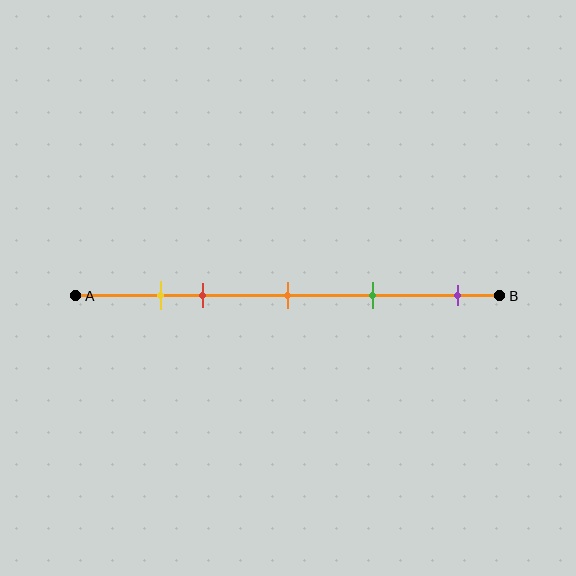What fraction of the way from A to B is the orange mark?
The orange mark is approximately 50% (0.5) of the way from A to B.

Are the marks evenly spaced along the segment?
No, the marks are not evenly spaced.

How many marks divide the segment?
There are 5 marks dividing the segment.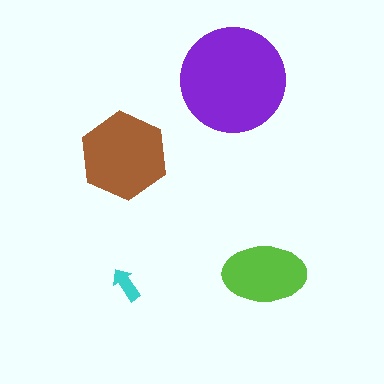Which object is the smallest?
The cyan arrow.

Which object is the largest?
The purple circle.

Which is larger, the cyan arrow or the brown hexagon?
The brown hexagon.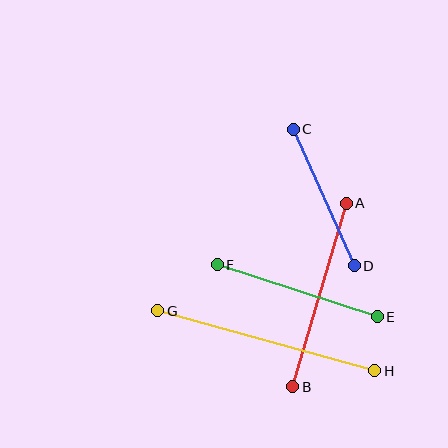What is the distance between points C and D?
The distance is approximately 150 pixels.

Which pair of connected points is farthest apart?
Points G and H are farthest apart.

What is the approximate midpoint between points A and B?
The midpoint is at approximately (320, 295) pixels.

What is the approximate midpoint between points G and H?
The midpoint is at approximately (266, 341) pixels.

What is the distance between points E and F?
The distance is approximately 168 pixels.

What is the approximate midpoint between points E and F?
The midpoint is at approximately (297, 291) pixels.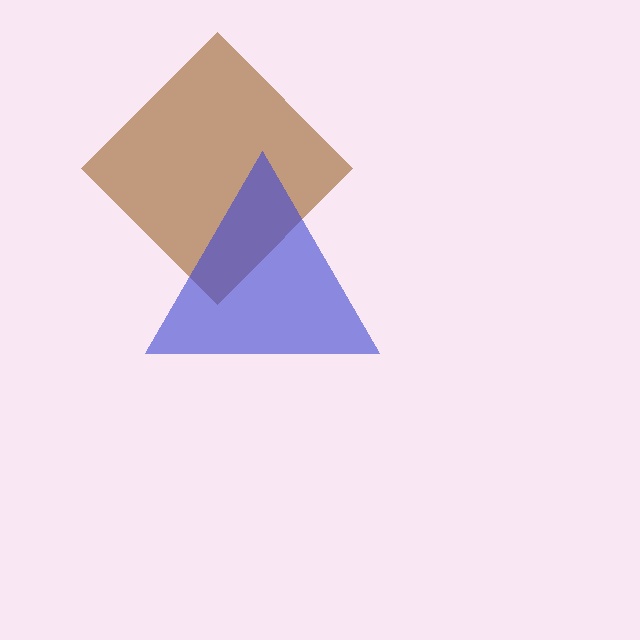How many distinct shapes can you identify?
There are 2 distinct shapes: a brown diamond, a blue triangle.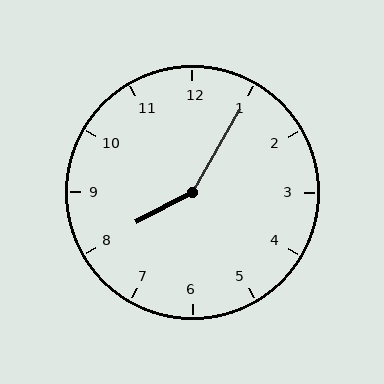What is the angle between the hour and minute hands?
Approximately 148 degrees.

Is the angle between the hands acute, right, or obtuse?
It is obtuse.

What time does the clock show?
8:05.